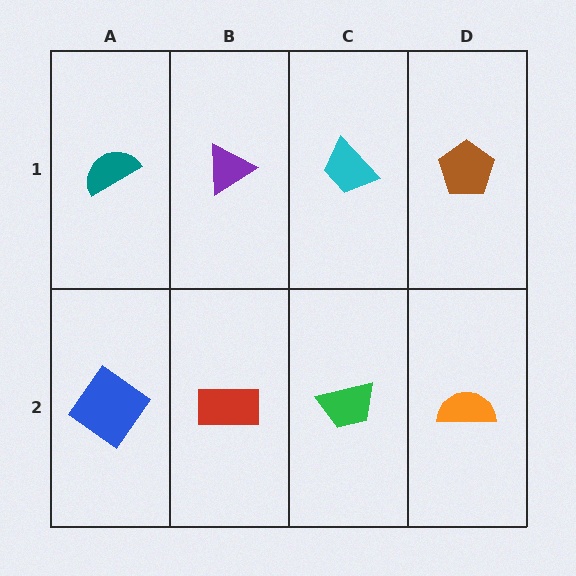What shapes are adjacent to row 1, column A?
A blue diamond (row 2, column A), a purple triangle (row 1, column B).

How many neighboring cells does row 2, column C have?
3.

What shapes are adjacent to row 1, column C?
A green trapezoid (row 2, column C), a purple triangle (row 1, column B), a brown pentagon (row 1, column D).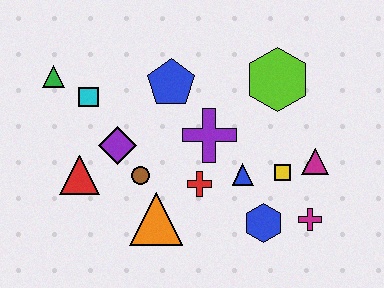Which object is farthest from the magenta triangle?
The green triangle is farthest from the magenta triangle.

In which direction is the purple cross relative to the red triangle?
The purple cross is to the right of the red triangle.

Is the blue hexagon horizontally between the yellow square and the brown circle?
Yes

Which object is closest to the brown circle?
The purple diamond is closest to the brown circle.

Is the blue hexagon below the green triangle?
Yes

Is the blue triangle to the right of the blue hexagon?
No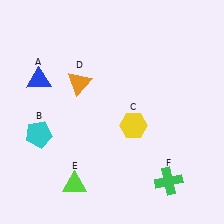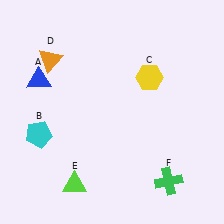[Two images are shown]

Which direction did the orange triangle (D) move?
The orange triangle (D) moved left.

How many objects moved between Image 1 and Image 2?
2 objects moved between the two images.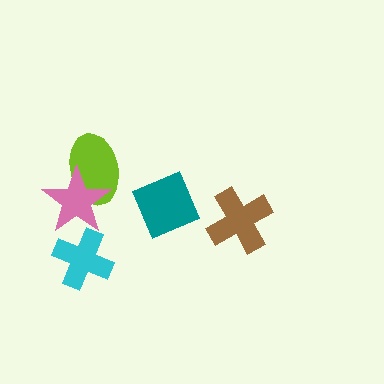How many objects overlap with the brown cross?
0 objects overlap with the brown cross.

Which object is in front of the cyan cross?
The pink star is in front of the cyan cross.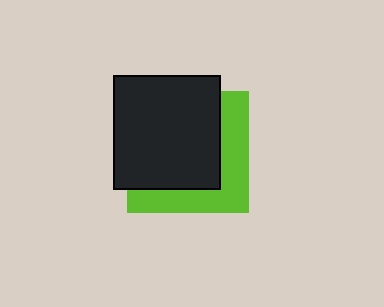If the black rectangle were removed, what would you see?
You would see the complete lime square.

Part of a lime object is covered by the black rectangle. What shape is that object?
It is a square.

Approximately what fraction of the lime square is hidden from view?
Roughly 62% of the lime square is hidden behind the black rectangle.